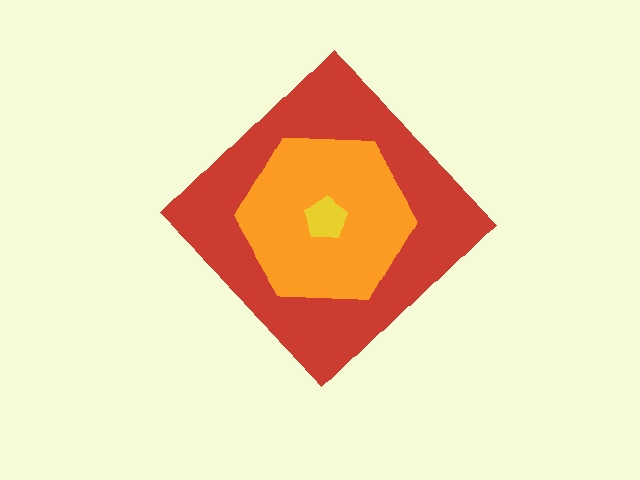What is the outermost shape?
The red diamond.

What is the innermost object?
The yellow pentagon.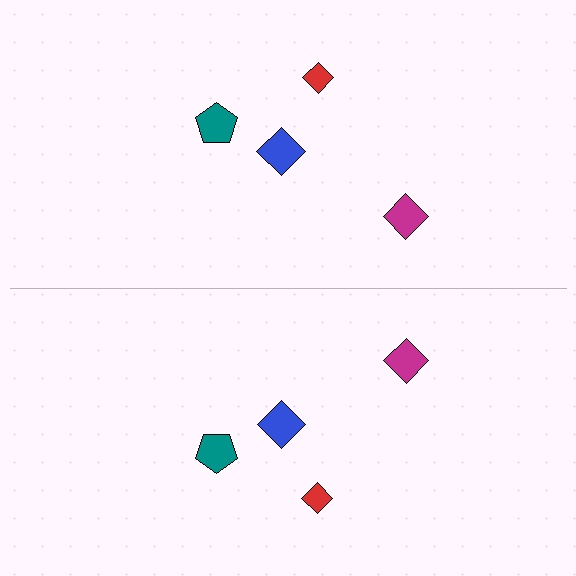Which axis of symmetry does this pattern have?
The pattern has a horizontal axis of symmetry running through the center of the image.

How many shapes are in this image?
There are 8 shapes in this image.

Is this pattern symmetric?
Yes, this pattern has bilateral (reflection) symmetry.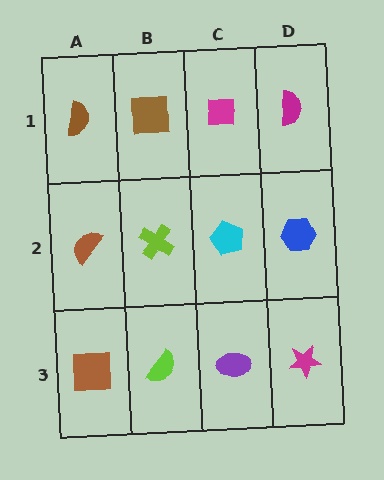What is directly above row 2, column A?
A brown semicircle.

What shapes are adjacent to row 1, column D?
A blue hexagon (row 2, column D), a magenta square (row 1, column C).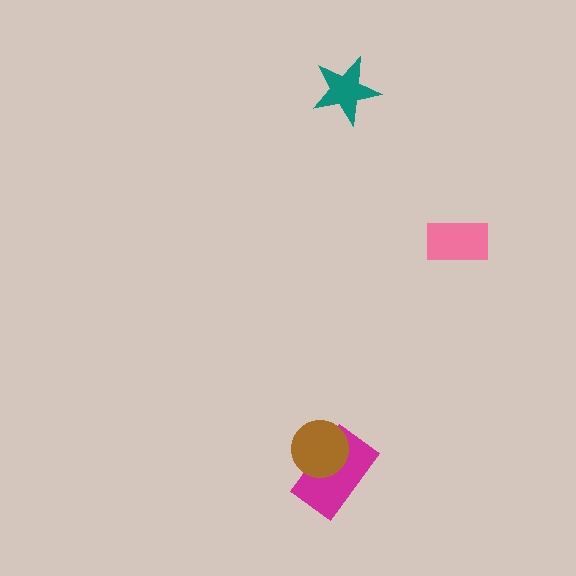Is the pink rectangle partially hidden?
No, no other shape covers it.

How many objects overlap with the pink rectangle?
0 objects overlap with the pink rectangle.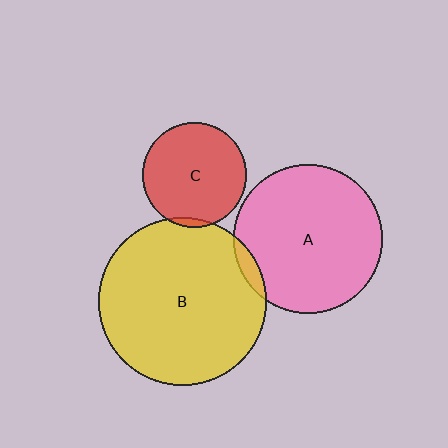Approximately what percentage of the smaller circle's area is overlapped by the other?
Approximately 5%.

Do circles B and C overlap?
Yes.